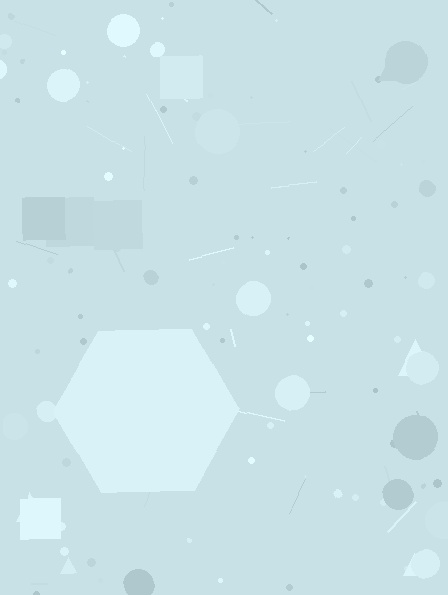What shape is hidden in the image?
A hexagon is hidden in the image.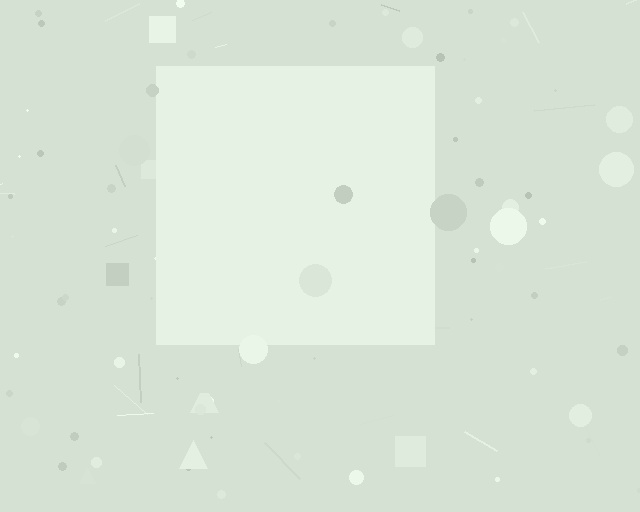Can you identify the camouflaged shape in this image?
The camouflaged shape is a square.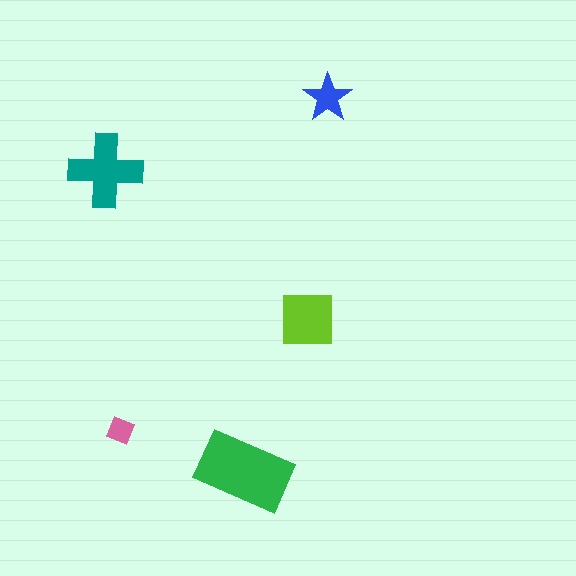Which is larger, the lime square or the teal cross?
The teal cross.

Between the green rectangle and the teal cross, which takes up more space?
The green rectangle.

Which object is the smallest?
The pink diamond.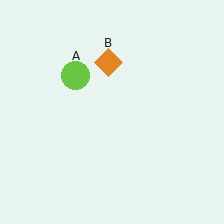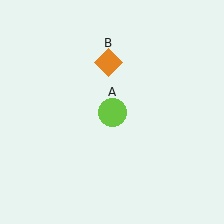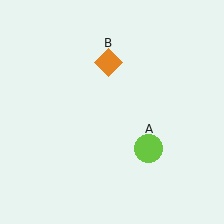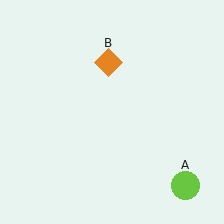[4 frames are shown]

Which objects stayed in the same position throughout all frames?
Orange diamond (object B) remained stationary.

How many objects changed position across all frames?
1 object changed position: lime circle (object A).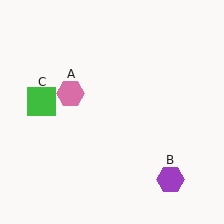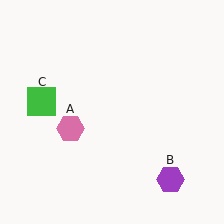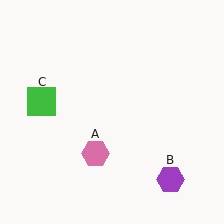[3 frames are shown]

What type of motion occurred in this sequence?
The pink hexagon (object A) rotated counterclockwise around the center of the scene.